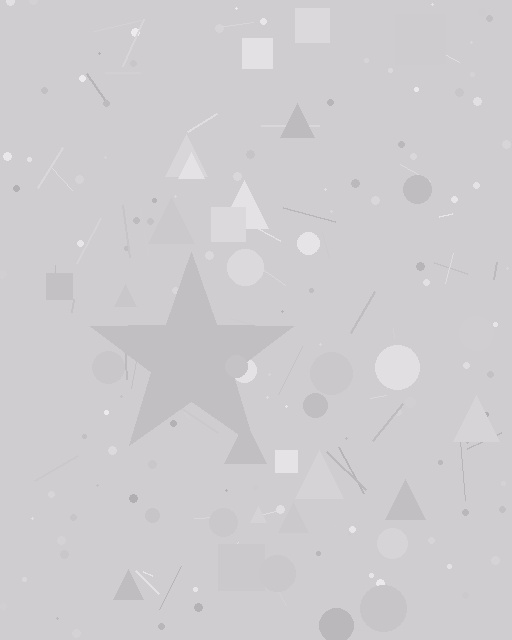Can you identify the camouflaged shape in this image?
The camouflaged shape is a star.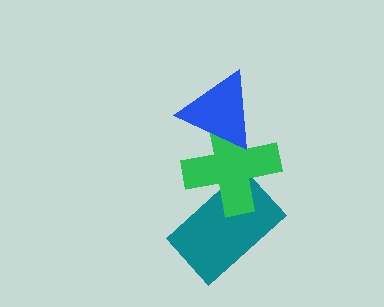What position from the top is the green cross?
The green cross is 2nd from the top.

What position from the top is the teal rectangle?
The teal rectangle is 3rd from the top.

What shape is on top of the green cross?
The blue triangle is on top of the green cross.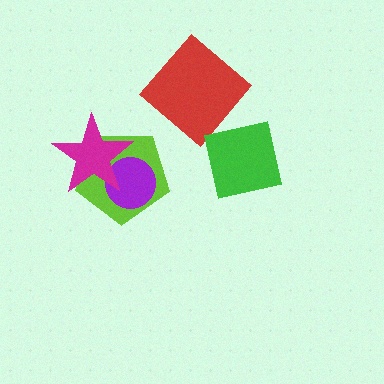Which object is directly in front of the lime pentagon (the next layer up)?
The purple circle is directly in front of the lime pentagon.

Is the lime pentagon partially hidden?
Yes, it is partially covered by another shape.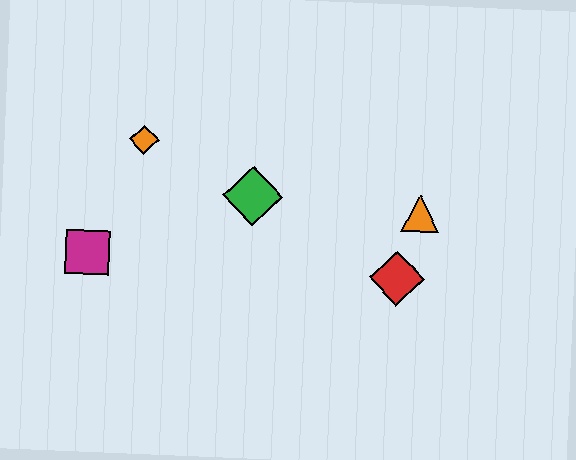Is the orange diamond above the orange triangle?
Yes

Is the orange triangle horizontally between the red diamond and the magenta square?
No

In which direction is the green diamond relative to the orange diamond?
The green diamond is to the right of the orange diamond.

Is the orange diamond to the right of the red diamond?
No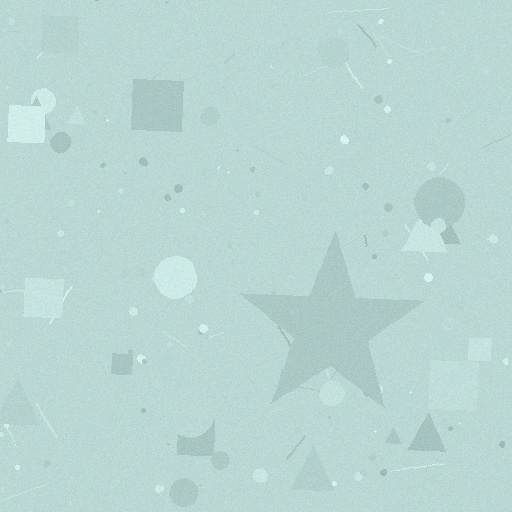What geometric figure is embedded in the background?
A star is embedded in the background.